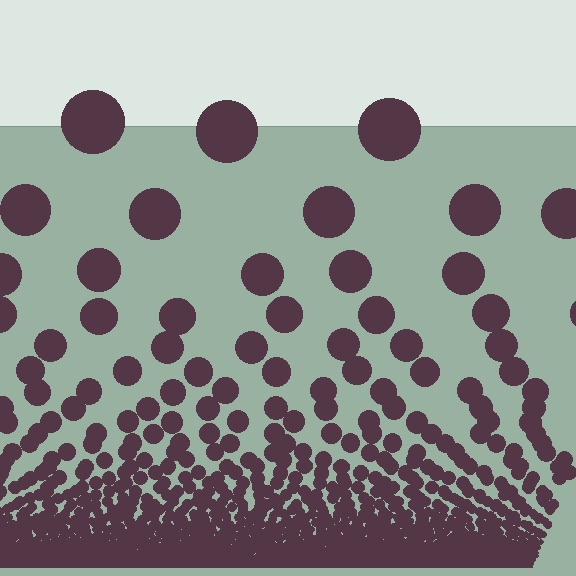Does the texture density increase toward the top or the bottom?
Density increases toward the bottom.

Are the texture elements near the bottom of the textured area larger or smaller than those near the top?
Smaller. The gradient is inverted — elements near the bottom are smaller and denser.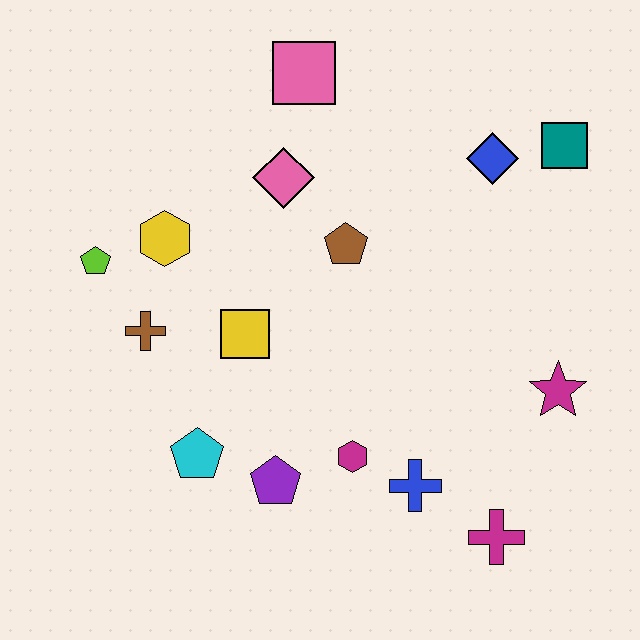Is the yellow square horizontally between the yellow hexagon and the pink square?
Yes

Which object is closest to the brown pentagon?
The pink diamond is closest to the brown pentagon.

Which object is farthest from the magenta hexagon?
The pink square is farthest from the magenta hexagon.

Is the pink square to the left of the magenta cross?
Yes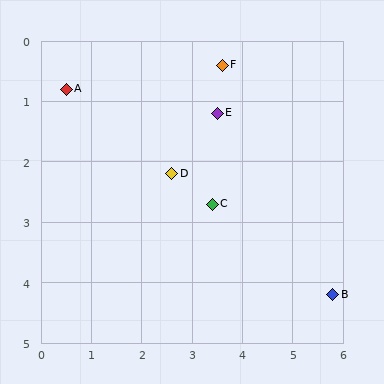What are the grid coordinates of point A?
Point A is at approximately (0.5, 0.8).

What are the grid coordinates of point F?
Point F is at approximately (3.6, 0.4).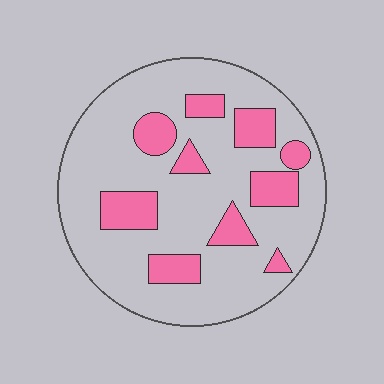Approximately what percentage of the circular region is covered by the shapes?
Approximately 25%.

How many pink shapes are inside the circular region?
10.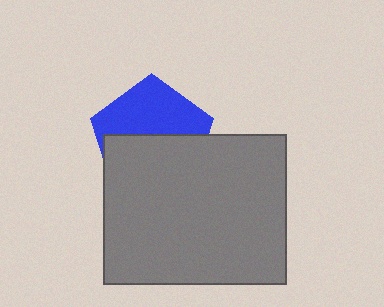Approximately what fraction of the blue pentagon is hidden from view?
Roughly 54% of the blue pentagon is hidden behind the gray rectangle.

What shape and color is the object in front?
The object in front is a gray rectangle.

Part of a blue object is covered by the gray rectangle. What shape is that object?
It is a pentagon.